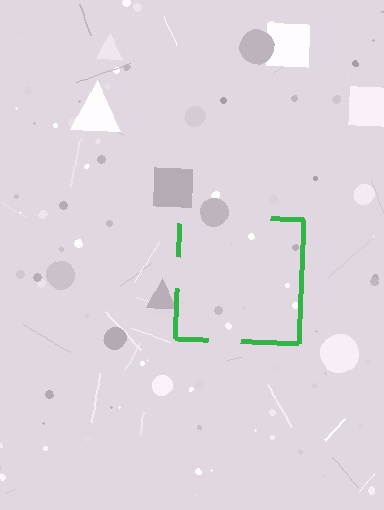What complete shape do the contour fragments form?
The contour fragments form a square.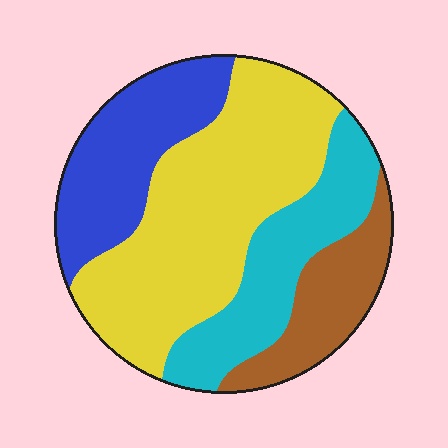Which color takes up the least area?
Brown, at roughly 15%.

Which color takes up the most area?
Yellow, at roughly 45%.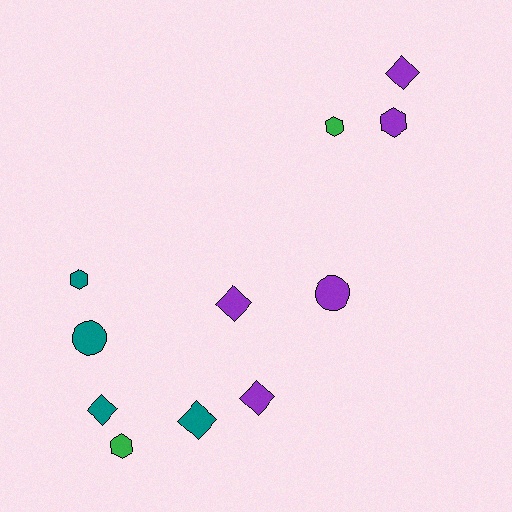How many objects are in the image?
There are 11 objects.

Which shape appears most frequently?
Diamond, with 5 objects.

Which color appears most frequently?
Purple, with 5 objects.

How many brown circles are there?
There are no brown circles.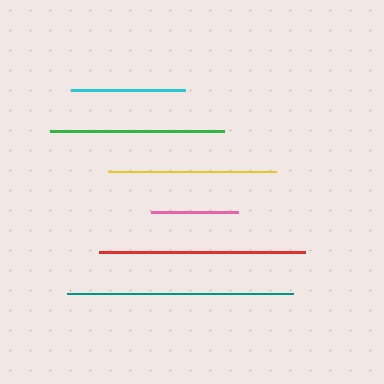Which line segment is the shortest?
The pink line is the shortest at approximately 87 pixels.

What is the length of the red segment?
The red segment is approximately 206 pixels long.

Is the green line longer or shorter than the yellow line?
The green line is longer than the yellow line.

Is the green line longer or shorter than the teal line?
The teal line is longer than the green line.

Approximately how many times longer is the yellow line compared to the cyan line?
The yellow line is approximately 1.5 times the length of the cyan line.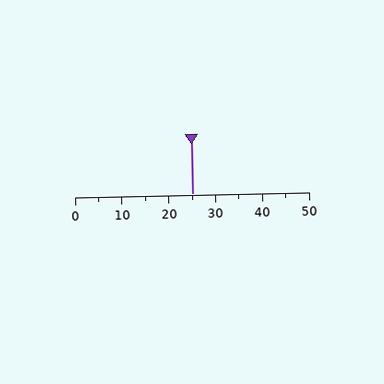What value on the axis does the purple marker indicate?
The marker indicates approximately 25.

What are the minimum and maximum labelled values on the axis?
The axis runs from 0 to 50.